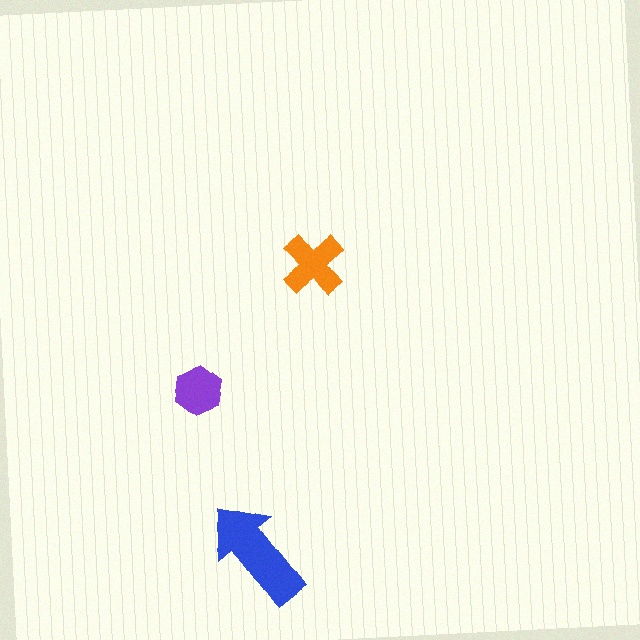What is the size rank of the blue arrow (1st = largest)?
1st.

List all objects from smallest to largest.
The purple hexagon, the orange cross, the blue arrow.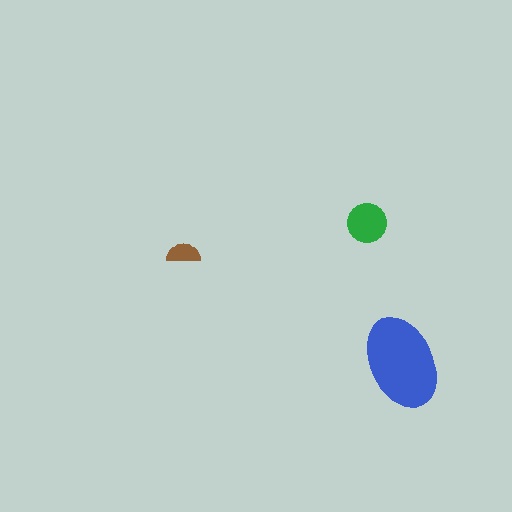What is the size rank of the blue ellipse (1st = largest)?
1st.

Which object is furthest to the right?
The blue ellipse is rightmost.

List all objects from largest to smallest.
The blue ellipse, the green circle, the brown semicircle.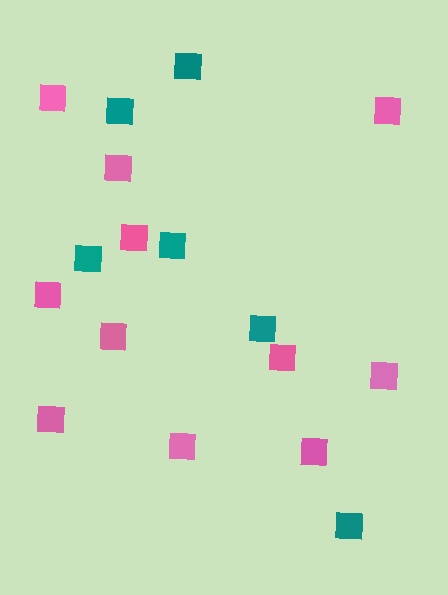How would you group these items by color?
There are 2 groups: one group of teal squares (6) and one group of pink squares (11).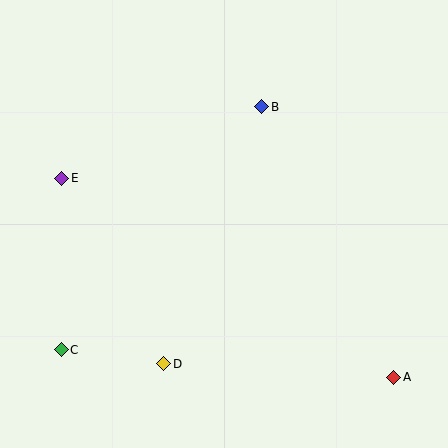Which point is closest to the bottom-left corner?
Point C is closest to the bottom-left corner.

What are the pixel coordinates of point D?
Point D is at (164, 364).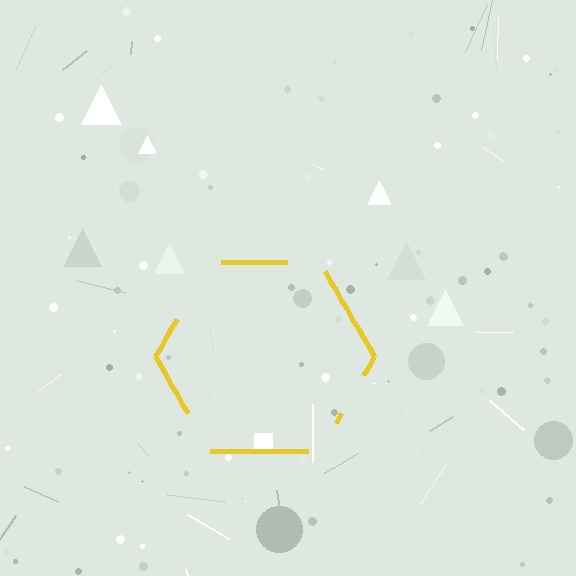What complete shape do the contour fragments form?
The contour fragments form a hexagon.